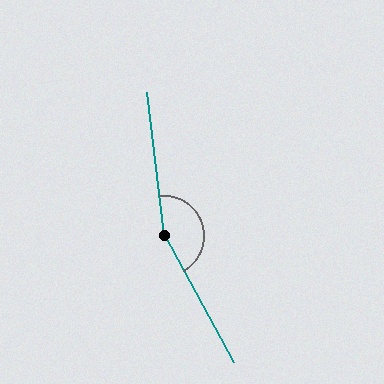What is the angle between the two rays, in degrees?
Approximately 159 degrees.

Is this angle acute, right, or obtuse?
It is obtuse.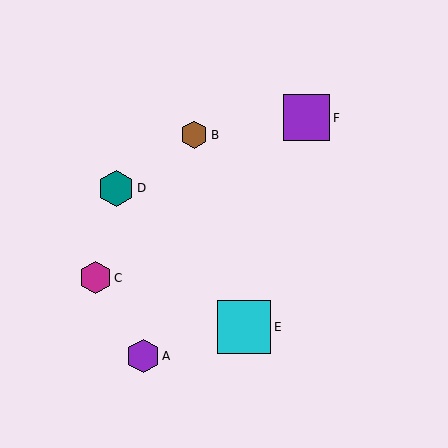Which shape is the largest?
The cyan square (labeled E) is the largest.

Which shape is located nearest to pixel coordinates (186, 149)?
The brown hexagon (labeled B) at (194, 135) is nearest to that location.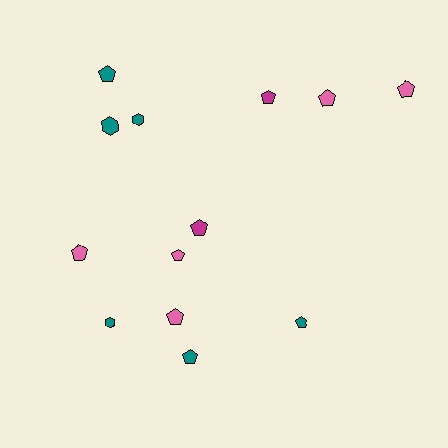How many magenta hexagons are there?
There are no magenta hexagons.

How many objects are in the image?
There are 13 objects.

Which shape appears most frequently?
Pentagon, with 10 objects.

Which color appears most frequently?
Teal, with 6 objects.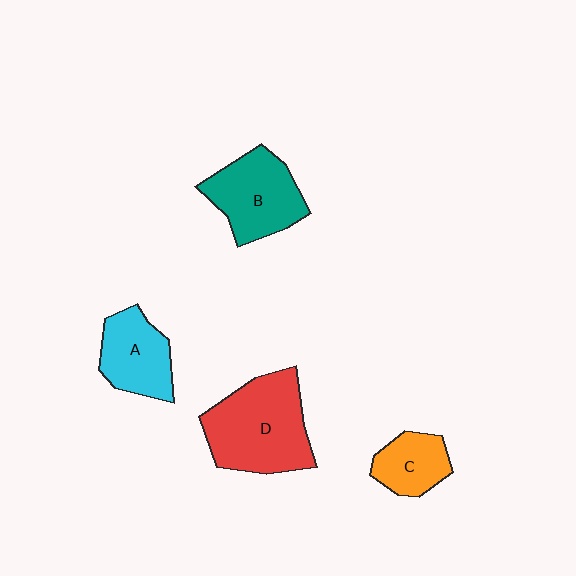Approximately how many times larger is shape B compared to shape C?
Approximately 1.7 times.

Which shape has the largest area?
Shape D (red).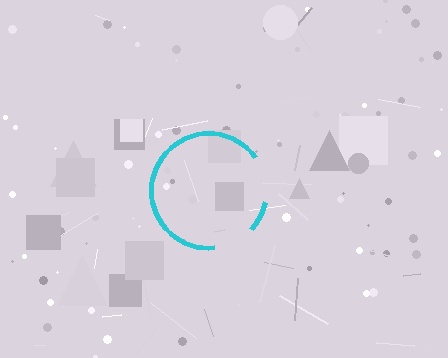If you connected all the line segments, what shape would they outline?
They would outline a circle.